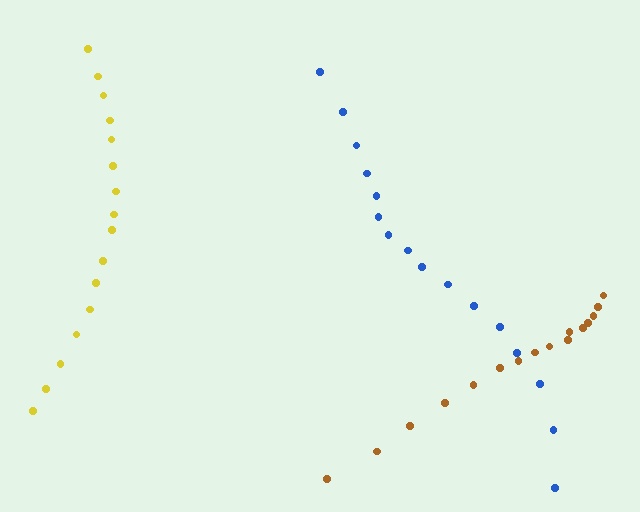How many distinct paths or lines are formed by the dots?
There are 3 distinct paths.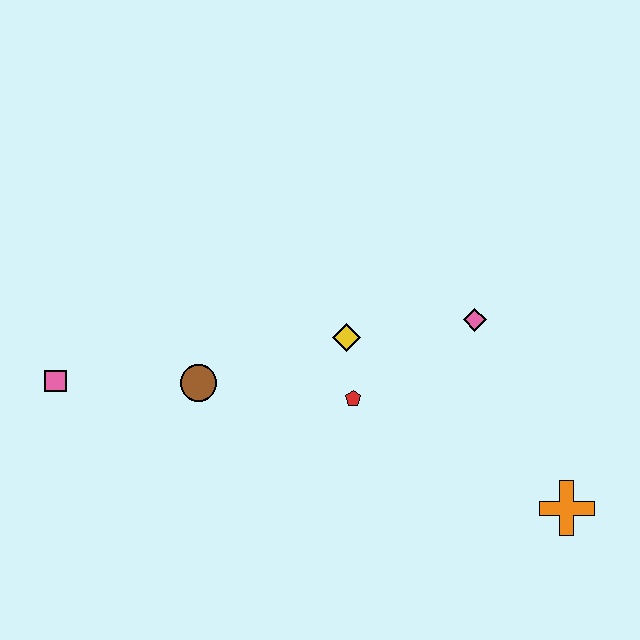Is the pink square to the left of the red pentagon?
Yes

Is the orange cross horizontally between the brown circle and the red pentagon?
No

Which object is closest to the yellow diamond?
The red pentagon is closest to the yellow diamond.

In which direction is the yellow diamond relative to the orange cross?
The yellow diamond is to the left of the orange cross.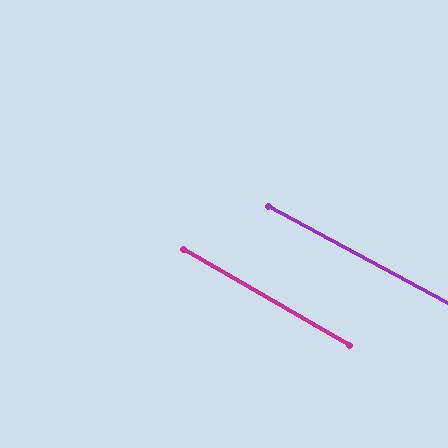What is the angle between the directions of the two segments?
Approximately 2 degrees.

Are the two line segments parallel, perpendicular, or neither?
Parallel — their directions differ by only 1.6°.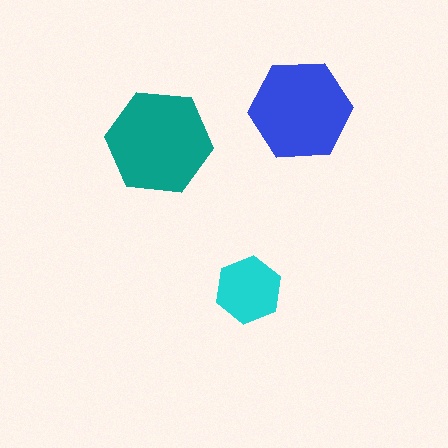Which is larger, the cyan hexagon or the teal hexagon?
The teal one.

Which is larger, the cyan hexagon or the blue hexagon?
The blue one.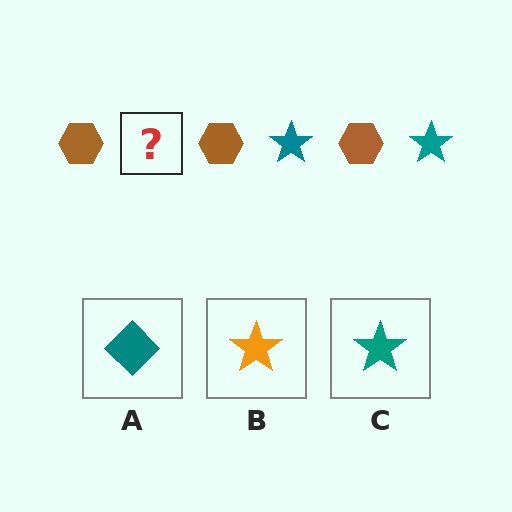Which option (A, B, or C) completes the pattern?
C.